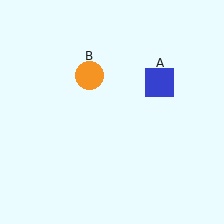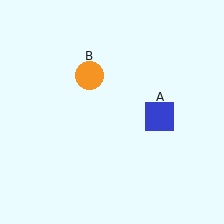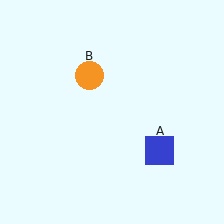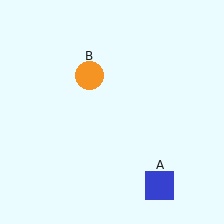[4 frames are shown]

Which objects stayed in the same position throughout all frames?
Orange circle (object B) remained stationary.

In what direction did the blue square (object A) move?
The blue square (object A) moved down.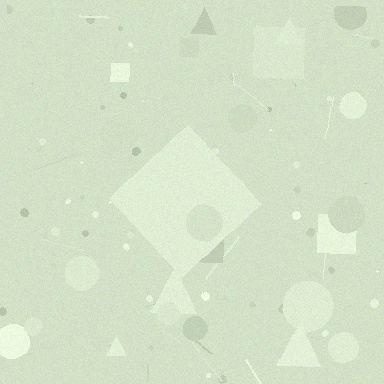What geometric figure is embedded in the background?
A diamond is embedded in the background.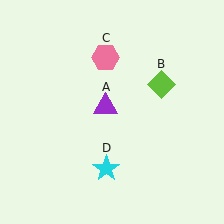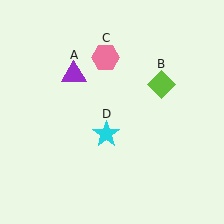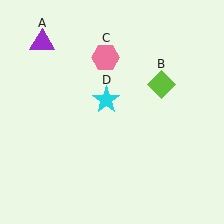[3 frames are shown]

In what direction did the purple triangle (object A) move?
The purple triangle (object A) moved up and to the left.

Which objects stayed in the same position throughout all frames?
Lime diamond (object B) and pink hexagon (object C) remained stationary.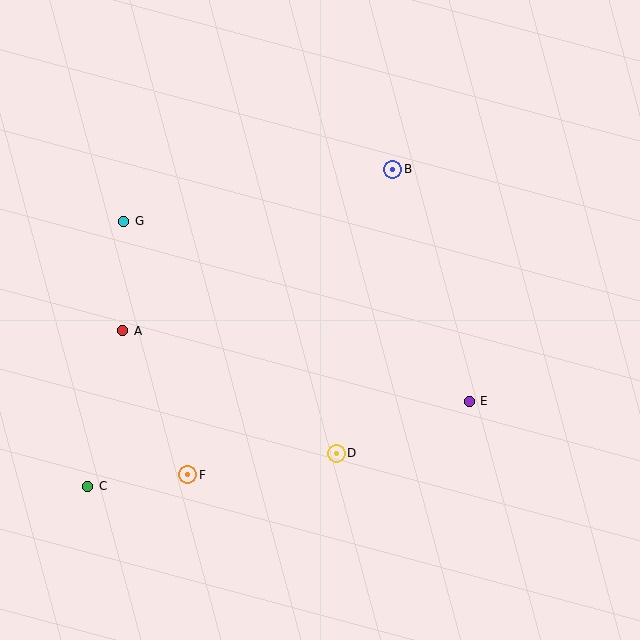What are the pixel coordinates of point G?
Point G is at (124, 221).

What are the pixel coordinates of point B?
Point B is at (392, 169).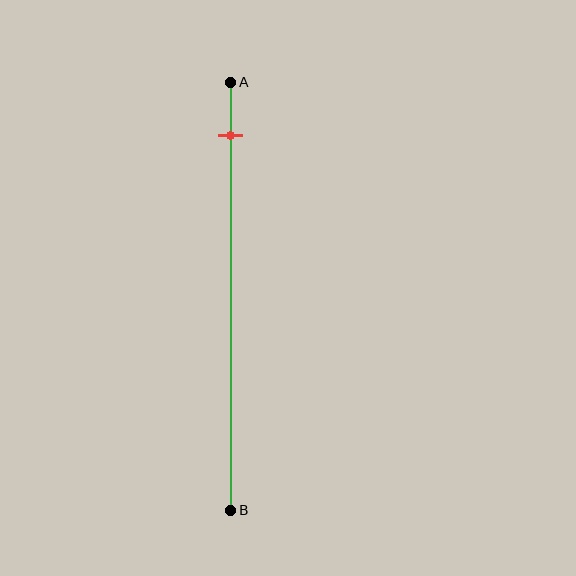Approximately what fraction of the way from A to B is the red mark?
The red mark is approximately 15% of the way from A to B.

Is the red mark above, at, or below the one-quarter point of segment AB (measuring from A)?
The red mark is above the one-quarter point of segment AB.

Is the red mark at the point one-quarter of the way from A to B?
No, the mark is at about 15% from A, not at the 25% one-quarter point.